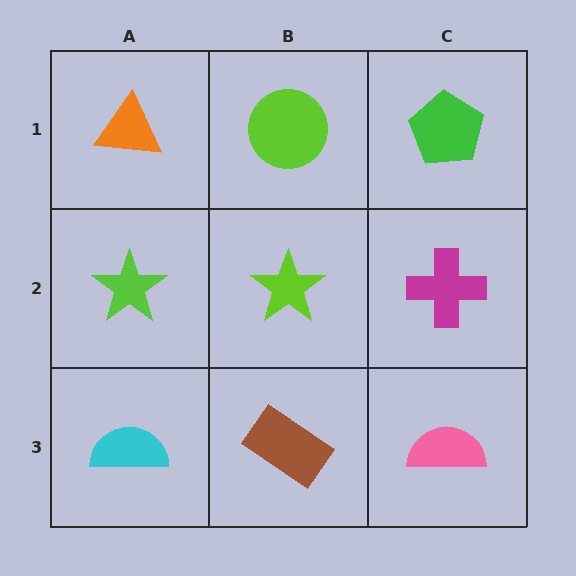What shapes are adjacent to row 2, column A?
An orange triangle (row 1, column A), a cyan semicircle (row 3, column A), a lime star (row 2, column B).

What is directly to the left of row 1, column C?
A lime circle.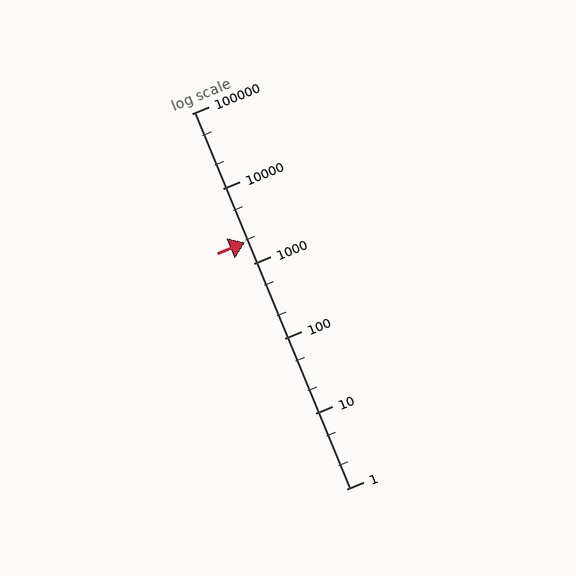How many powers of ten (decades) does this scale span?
The scale spans 5 decades, from 1 to 100000.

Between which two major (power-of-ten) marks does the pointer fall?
The pointer is between 1000 and 10000.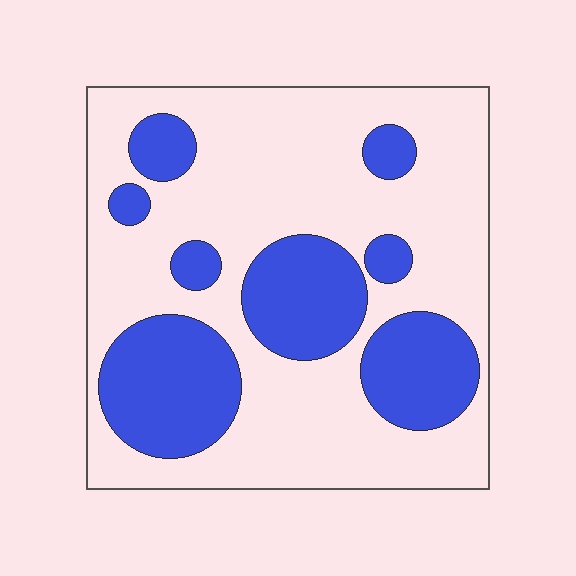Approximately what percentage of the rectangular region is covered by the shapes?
Approximately 30%.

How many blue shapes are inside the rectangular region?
8.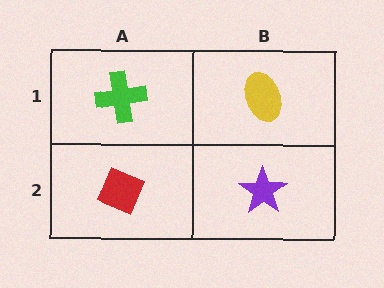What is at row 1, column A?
A green cross.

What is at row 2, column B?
A purple star.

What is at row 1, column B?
A yellow ellipse.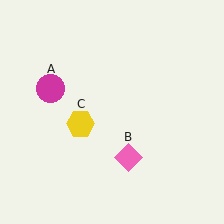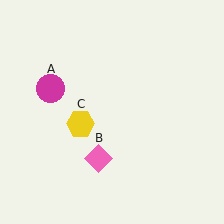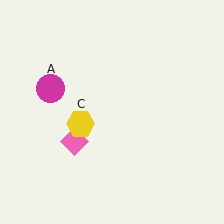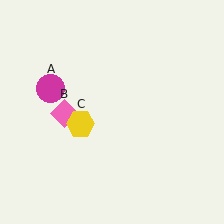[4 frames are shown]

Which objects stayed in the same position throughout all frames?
Magenta circle (object A) and yellow hexagon (object C) remained stationary.